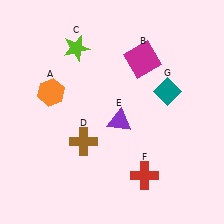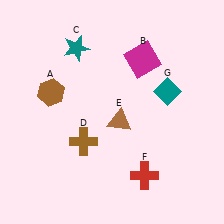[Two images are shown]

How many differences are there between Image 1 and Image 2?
There are 3 differences between the two images.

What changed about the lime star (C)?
In Image 1, C is lime. In Image 2, it changed to teal.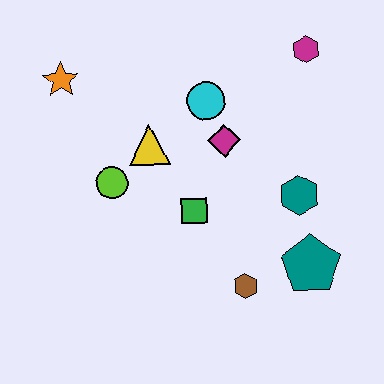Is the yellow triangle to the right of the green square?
No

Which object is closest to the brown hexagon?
The teal pentagon is closest to the brown hexagon.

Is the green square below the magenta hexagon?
Yes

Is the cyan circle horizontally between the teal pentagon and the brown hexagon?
No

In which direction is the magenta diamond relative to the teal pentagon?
The magenta diamond is above the teal pentagon.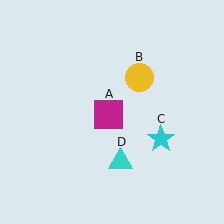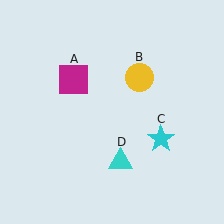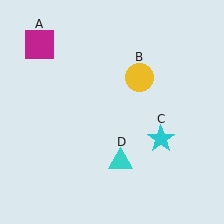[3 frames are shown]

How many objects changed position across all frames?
1 object changed position: magenta square (object A).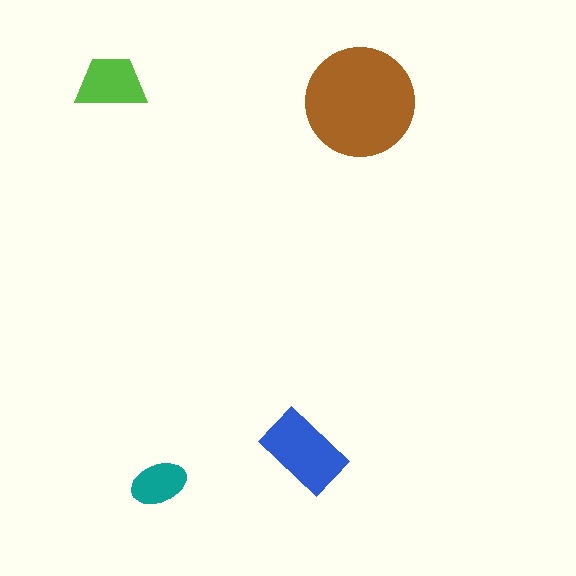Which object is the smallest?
The teal ellipse.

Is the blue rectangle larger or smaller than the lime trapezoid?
Larger.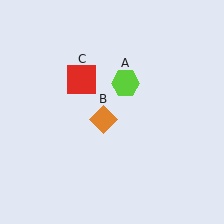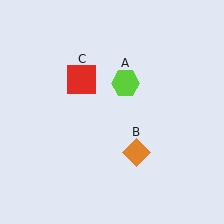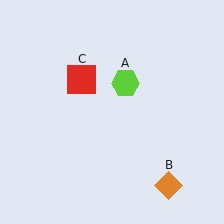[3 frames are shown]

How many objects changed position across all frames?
1 object changed position: orange diamond (object B).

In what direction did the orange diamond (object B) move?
The orange diamond (object B) moved down and to the right.